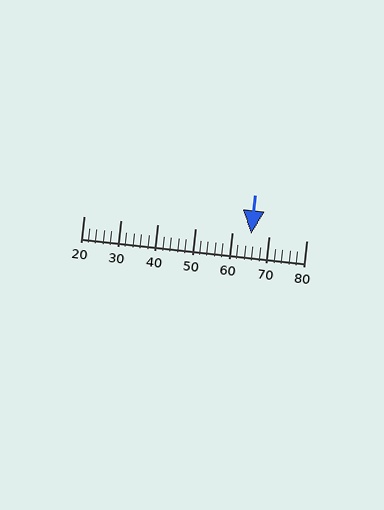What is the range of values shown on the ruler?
The ruler shows values from 20 to 80.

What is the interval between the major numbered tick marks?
The major tick marks are spaced 10 units apart.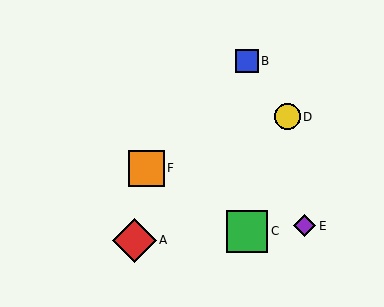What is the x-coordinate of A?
Object A is at x≈134.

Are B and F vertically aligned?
No, B is at x≈247 and F is at x≈147.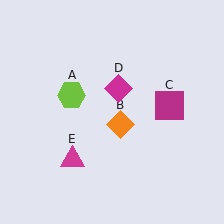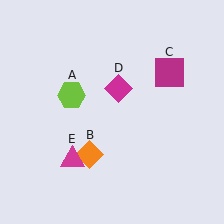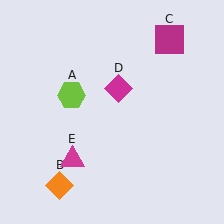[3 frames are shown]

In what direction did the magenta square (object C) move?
The magenta square (object C) moved up.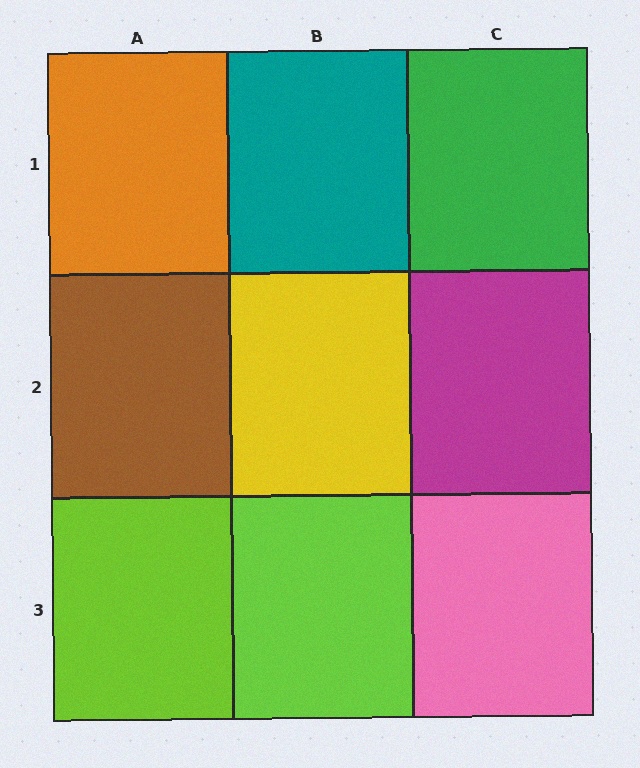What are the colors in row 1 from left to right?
Orange, teal, green.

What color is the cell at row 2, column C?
Magenta.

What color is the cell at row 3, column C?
Pink.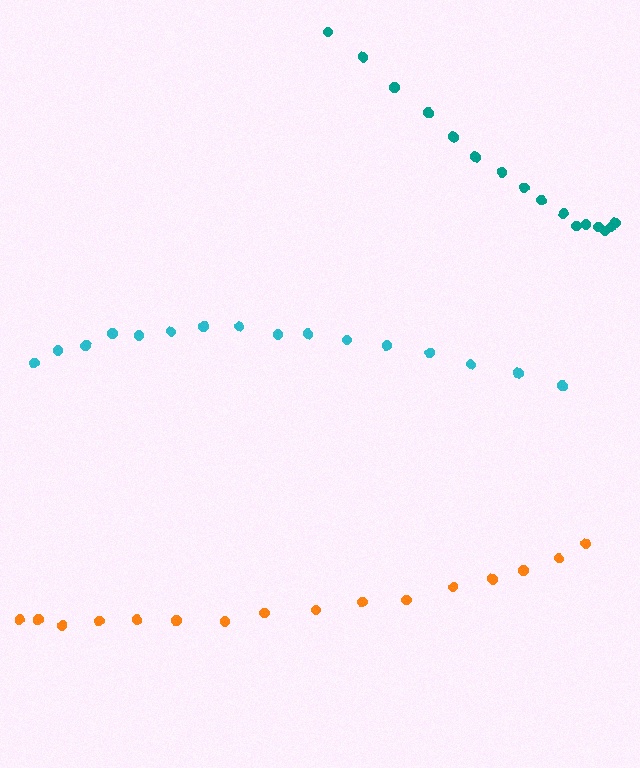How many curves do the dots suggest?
There are 3 distinct paths.